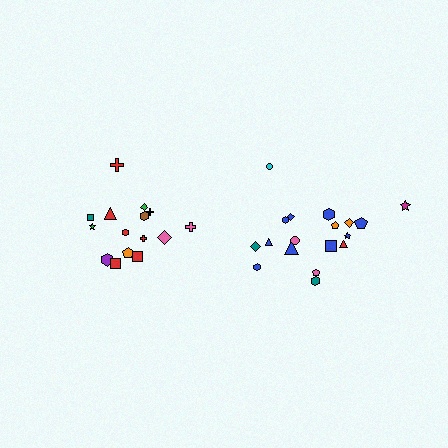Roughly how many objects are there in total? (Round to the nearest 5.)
Roughly 35 objects in total.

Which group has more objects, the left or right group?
The right group.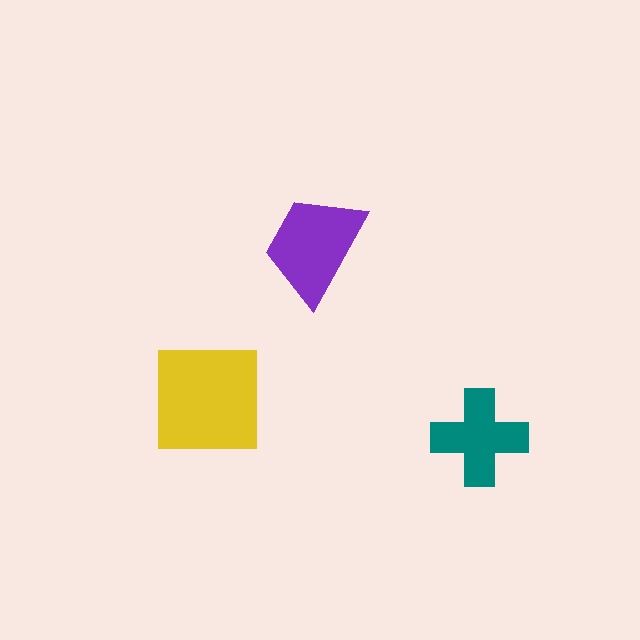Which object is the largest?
The yellow square.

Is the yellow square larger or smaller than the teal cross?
Larger.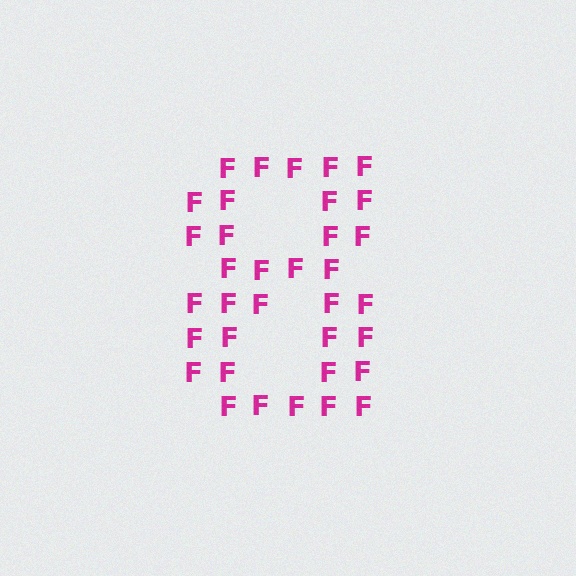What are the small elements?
The small elements are letter F's.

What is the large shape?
The large shape is the digit 8.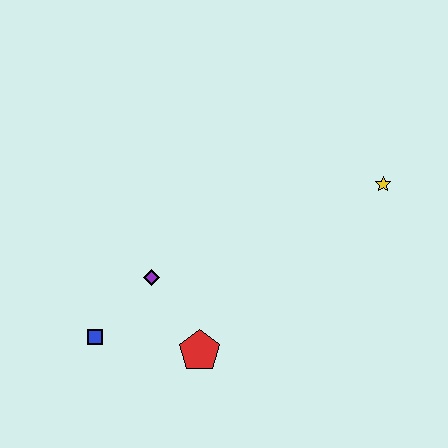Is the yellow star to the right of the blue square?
Yes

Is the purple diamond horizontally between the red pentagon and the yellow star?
No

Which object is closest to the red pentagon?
The purple diamond is closest to the red pentagon.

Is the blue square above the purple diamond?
No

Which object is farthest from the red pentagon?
The yellow star is farthest from the red pentagon.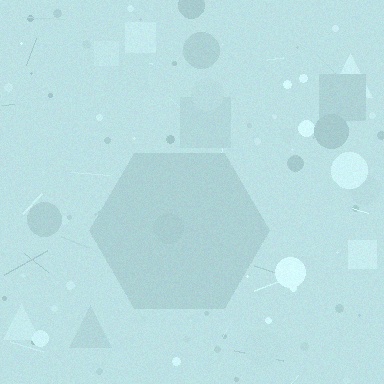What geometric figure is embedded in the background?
A hexagon is embedded in the background.